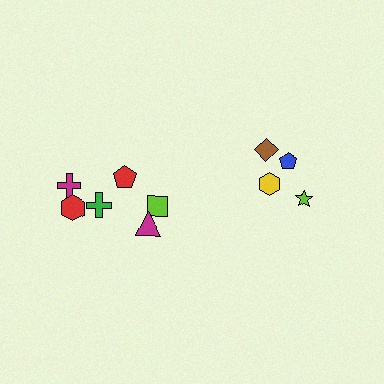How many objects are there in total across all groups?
There are 10 objects.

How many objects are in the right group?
There are 4 objects.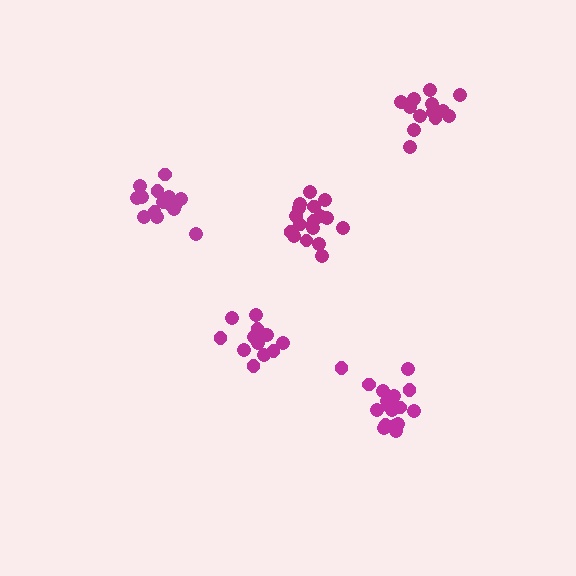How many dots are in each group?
Group 1: 15 dots, Group 2: 17 dots, Group 3: 17 dots, Group 4: 14 dots, Group 5: 13 dots (76 total).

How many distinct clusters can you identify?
There are 5 distinct clusters.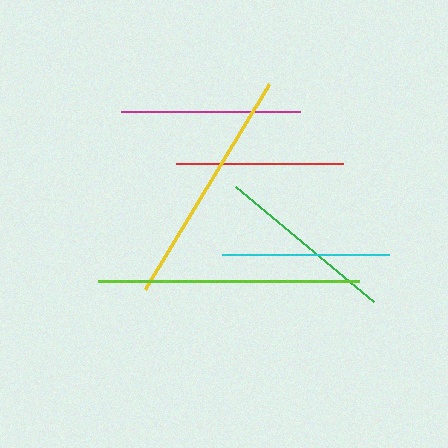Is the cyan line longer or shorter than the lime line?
The lime line is longer than the cyan line.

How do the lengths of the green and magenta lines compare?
The green and magenta lines are approximately the same length.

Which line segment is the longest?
The lime line is the longest at approximately 261 pixels.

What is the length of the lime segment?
The lime segment is approximately 261 pixels long.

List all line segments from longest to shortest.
From longest to shortest: lime, yellow, green, magenta, cyan, red.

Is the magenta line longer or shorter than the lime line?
The lime line is longer than the magenta line.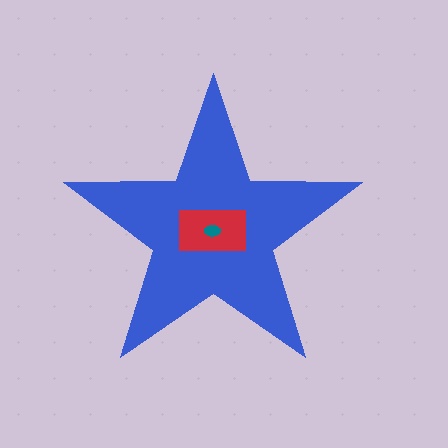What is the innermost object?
The teal ellipse.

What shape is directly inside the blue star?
The red rectangle.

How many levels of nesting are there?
3.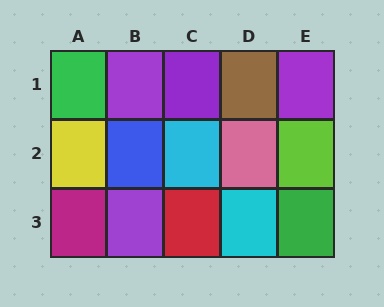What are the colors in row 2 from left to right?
Yellow, blue, cyan, pink, lime.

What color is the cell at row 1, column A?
Green.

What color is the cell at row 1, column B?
Purple.